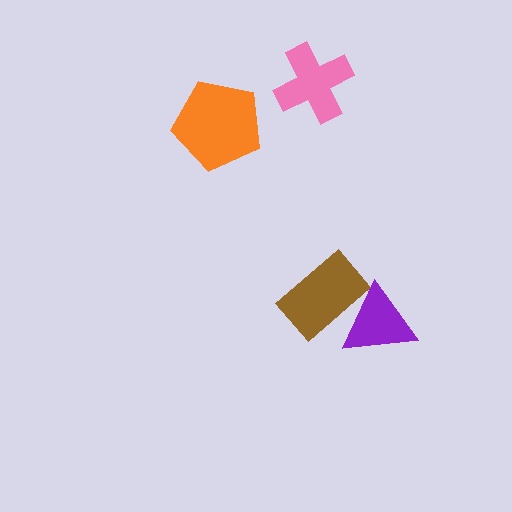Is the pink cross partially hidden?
No, no other shape covers it.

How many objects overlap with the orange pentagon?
0 objects overlap with the orange pentagon.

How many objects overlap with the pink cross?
0 objects overlap with the pink cross.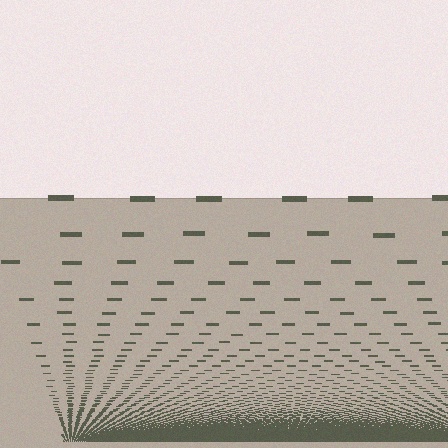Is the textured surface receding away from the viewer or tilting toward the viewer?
The surface appears to tilt toward the viewer. Texture elements get larger and sparser toward the top.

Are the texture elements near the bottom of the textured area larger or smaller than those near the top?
Smaller. The gradient is inverted — elements near the bottom are smaller and denser.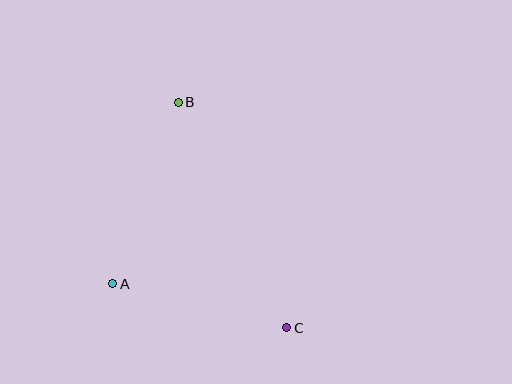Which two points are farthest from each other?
Points B and C are farthest from each other.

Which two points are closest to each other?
Points A and C are closest to each other.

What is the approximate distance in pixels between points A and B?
The distance between A and B is approximately 193 pixels.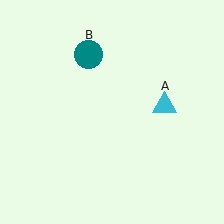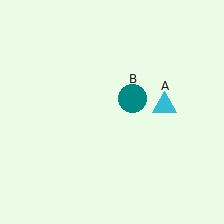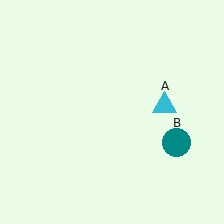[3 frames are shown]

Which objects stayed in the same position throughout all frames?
Cyan triangle (object A) remained stationary.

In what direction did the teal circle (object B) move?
The teal circle (object B) moved down and to the right.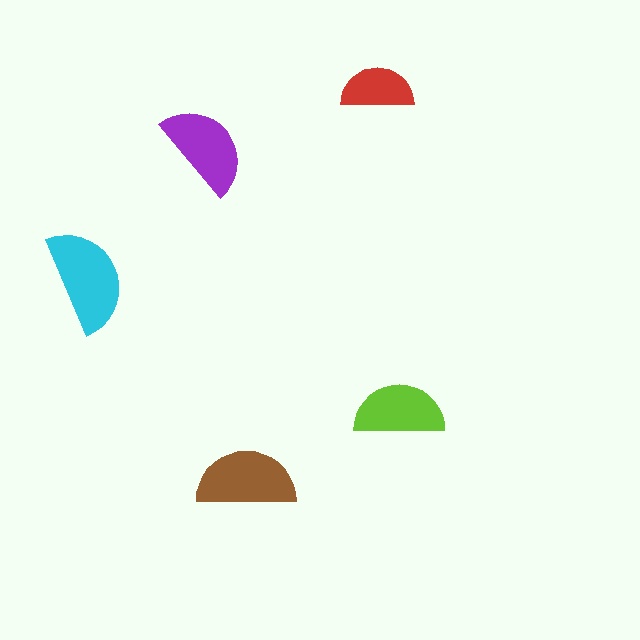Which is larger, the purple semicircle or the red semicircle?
The purple one.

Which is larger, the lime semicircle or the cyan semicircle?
The cyan one.